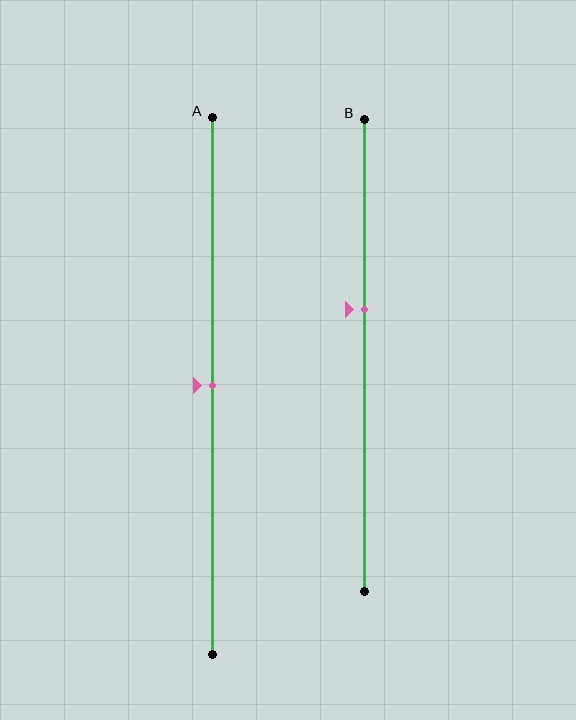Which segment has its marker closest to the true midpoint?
Segment A has its marker closest to the true midpoint.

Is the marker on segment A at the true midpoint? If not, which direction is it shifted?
Yes, the marker on segment A is at the true midpoint.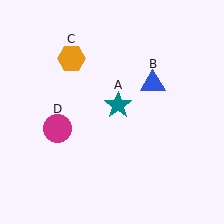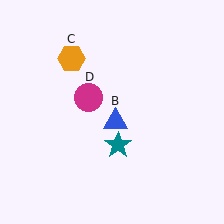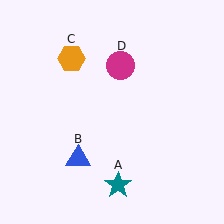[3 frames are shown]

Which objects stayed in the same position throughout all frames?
Orange hexagon (object C) remained stationary.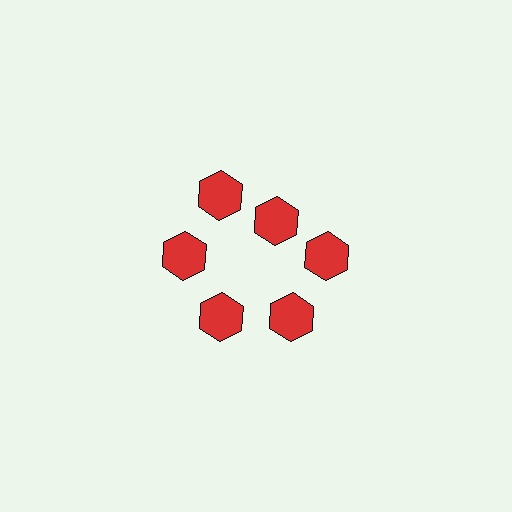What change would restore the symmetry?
The symmetry would be restored by moving it outward, back onto the ring so that all 6 hexagons sit at equal angles and equal distance from the center.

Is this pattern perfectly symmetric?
No. The 6 red hexagons are arranged in a ring, but one element near the 1 o'clock position is pulled inward toward the center, breaking the 6-fold rotational symmetry.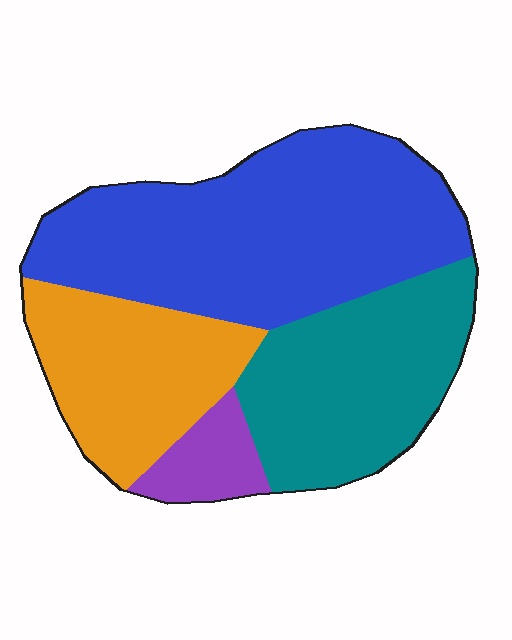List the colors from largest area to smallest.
From largest to smallest: blue, teal, orange, purple.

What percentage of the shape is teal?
Teal covers roughly 25% of the shape.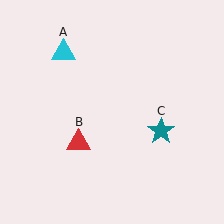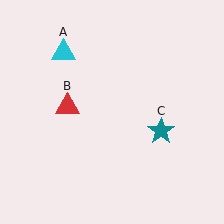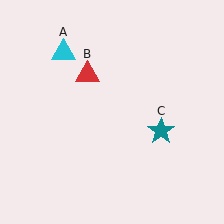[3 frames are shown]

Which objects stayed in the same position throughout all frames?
Cyan triangle (object A) and teal star (object C) remained stationary.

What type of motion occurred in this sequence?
The red triangle (object B) rotated clockwise around the center of the scene.